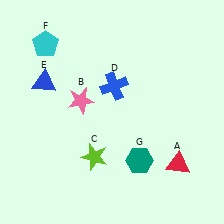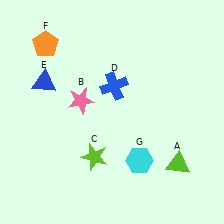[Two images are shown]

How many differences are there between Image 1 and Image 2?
There are 3 differences between the two images.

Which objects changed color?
A changed from red to lime. F changed from cyan to orange. G changed from teal to cyan.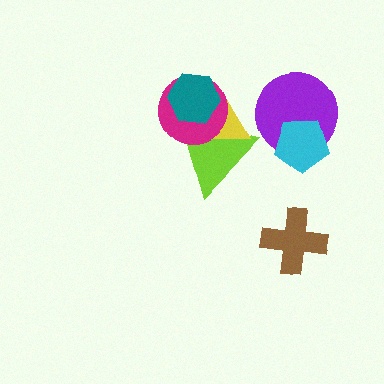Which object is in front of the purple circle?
The cyan pentagon is in front of the purple circle.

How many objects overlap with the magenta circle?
3 objects overlap with the magenta circle.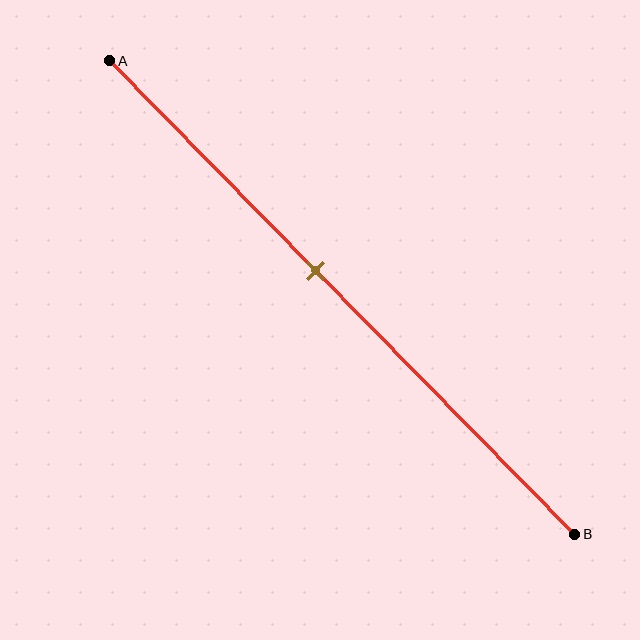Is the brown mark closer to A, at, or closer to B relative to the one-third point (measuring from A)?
The brown mark is closer to point B than the one-third point of segment AB.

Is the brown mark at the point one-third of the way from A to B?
No, the mark is at about 45% from A, not at the 33% one-third point.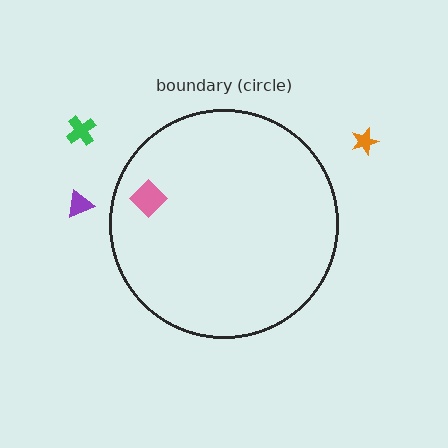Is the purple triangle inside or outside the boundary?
Outside.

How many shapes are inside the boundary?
1 inside, 3 outside.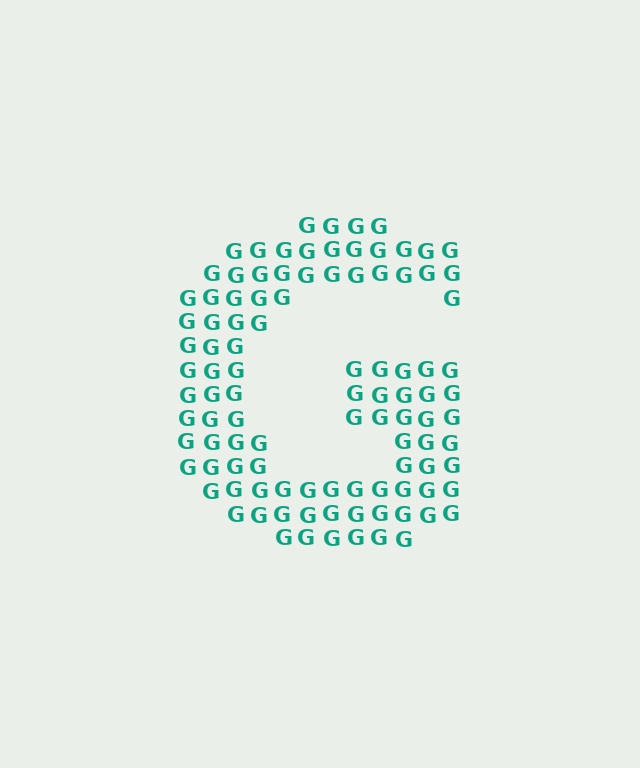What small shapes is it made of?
It is made of small letter G's.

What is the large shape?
The large shape is the letter G.